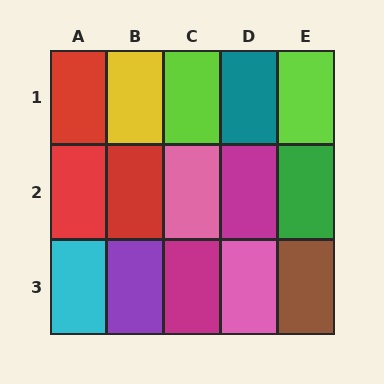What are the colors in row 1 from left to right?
Red, yellow, lime, teal, lime.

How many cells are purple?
1 cell is purple.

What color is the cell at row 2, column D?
Magenta.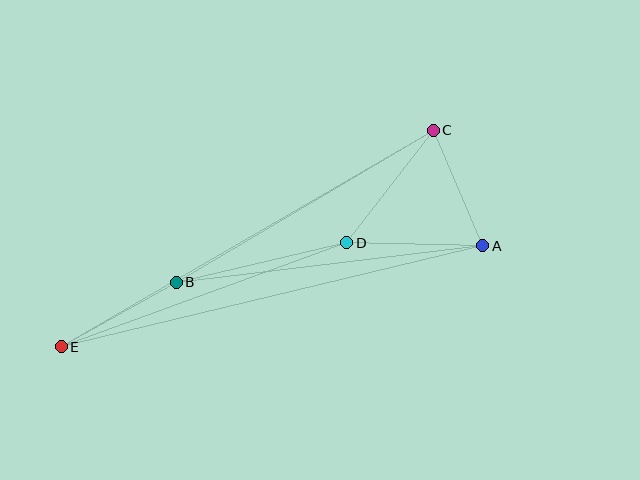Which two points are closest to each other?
Points A and C are closest to each other.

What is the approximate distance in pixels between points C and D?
The distance between C and D is approximately 142 pixels.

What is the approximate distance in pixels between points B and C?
The distance between B and C is approximately 298 pixels.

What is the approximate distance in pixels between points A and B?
The distance between A and B is approximately 308 pixels.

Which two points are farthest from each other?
Points A and E are farthest from each other.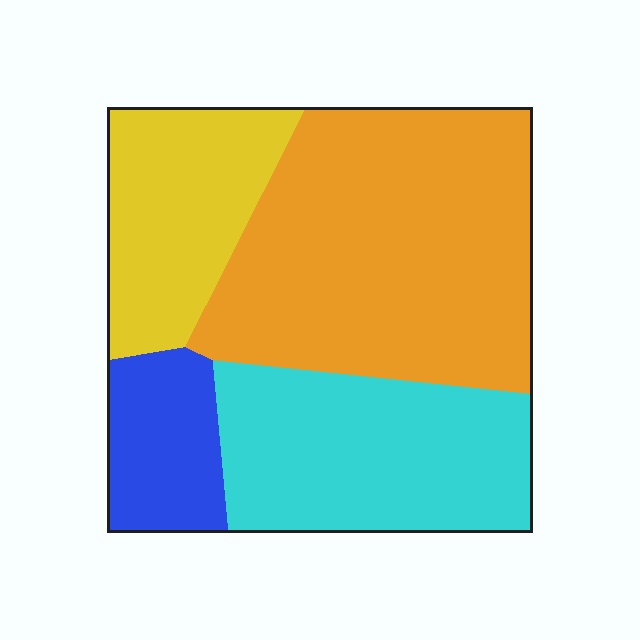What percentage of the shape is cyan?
Cyan covers 27% of the shape.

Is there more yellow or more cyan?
Cyan.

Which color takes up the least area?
Blue, at roughly 10%.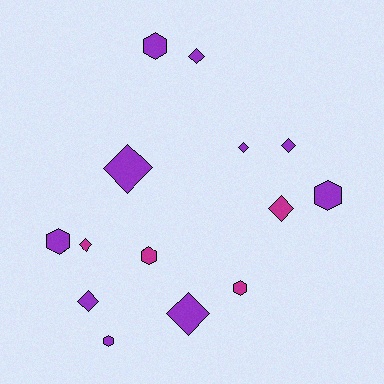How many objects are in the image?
There are 14 objects.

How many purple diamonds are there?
There are 6 purple diamonds.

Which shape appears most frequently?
Diamond, with 8 objects.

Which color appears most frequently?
Purple, with 10 objects.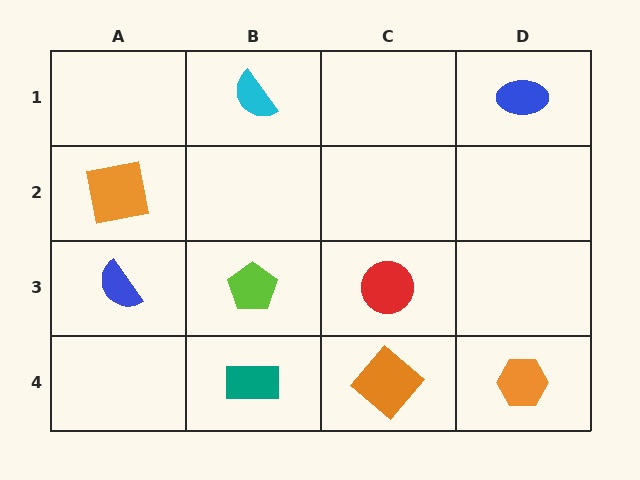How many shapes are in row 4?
3 shapes.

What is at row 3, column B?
A lime pentagon.